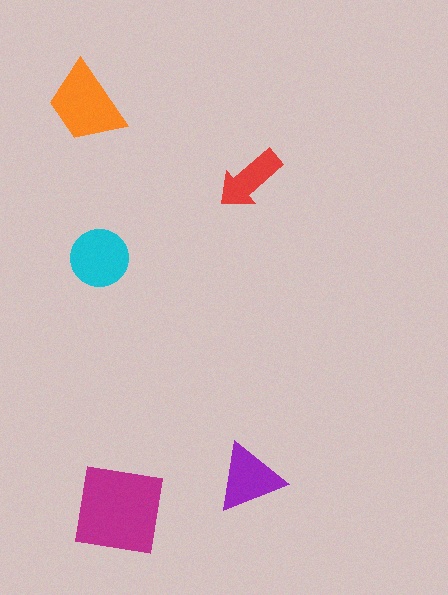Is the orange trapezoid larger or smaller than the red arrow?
Larger.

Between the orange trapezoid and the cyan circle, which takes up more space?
The orange trapezoid.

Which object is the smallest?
The red arrow.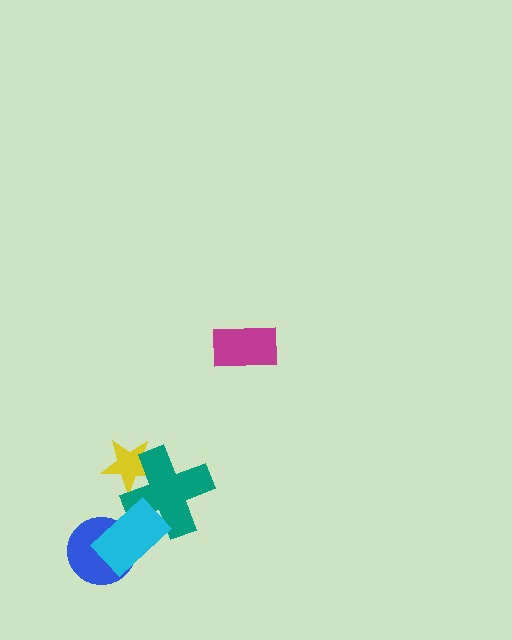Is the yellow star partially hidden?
Yes, it is partially covered by another shape.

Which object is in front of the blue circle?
The cyan rectangle is in front of the blue circle.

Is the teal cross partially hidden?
Yes, it is partially covered by another shape.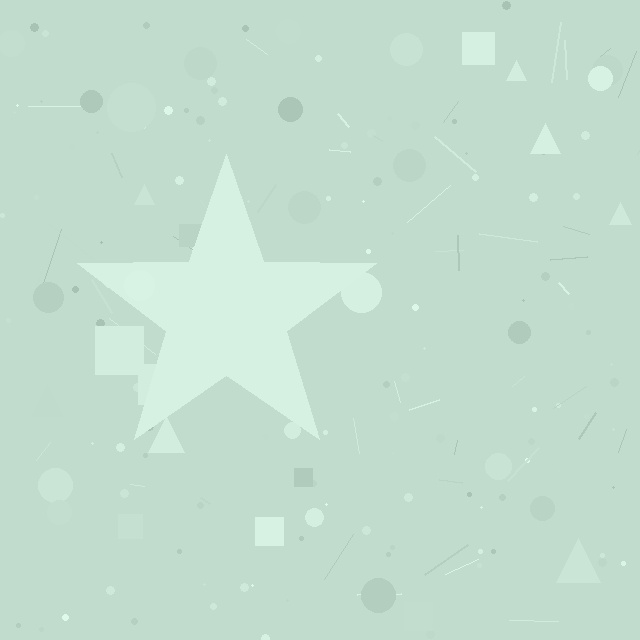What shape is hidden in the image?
A star is hidden in the image.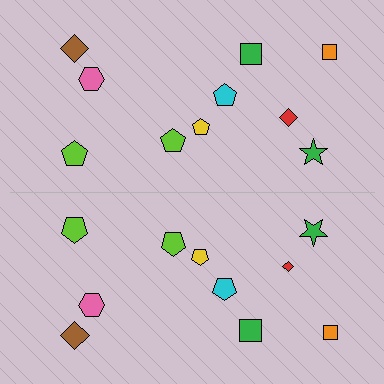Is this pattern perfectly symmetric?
No, the pattern is not perfectly symmetric. The red diamond on the bottom side has a different size than its mirror counterpart.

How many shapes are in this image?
There are 20 shapes in this image.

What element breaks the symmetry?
The red diamond on the bottom side has a different size than its mirror counterpart.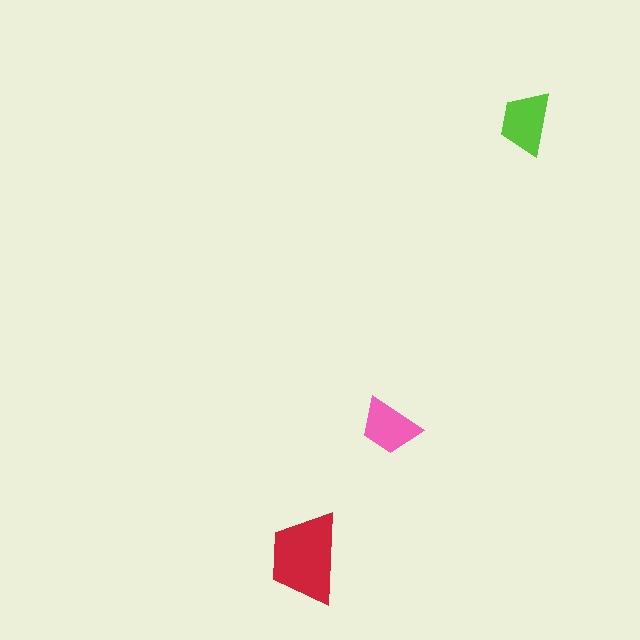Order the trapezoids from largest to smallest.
the red one, the lime one, the pink one.